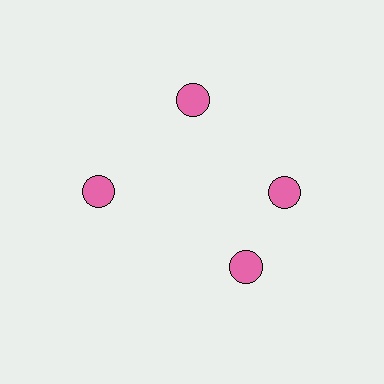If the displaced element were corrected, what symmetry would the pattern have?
It would have 4-fold rotational symmetry — the pattern would map onto itself every 90 degrees.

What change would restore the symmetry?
The symmetry would be restored by rotating it back into even spacing with its neighbors so that all 4 circles sit at equal angles and equal distance from the center.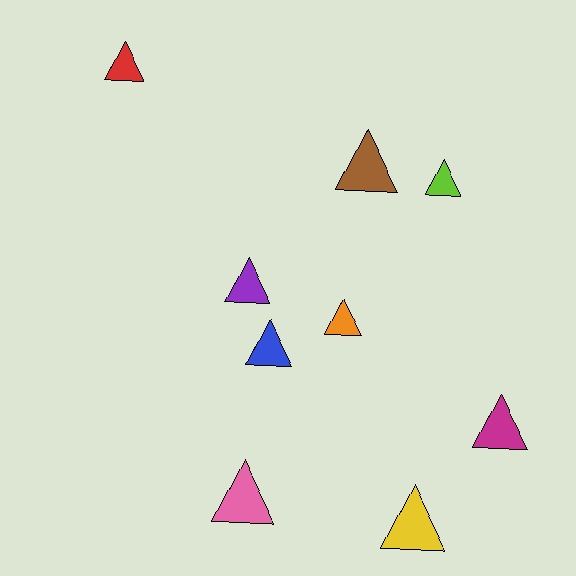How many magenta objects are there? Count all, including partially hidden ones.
There is 1 magenta object.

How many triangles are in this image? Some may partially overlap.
There are 9 triangles.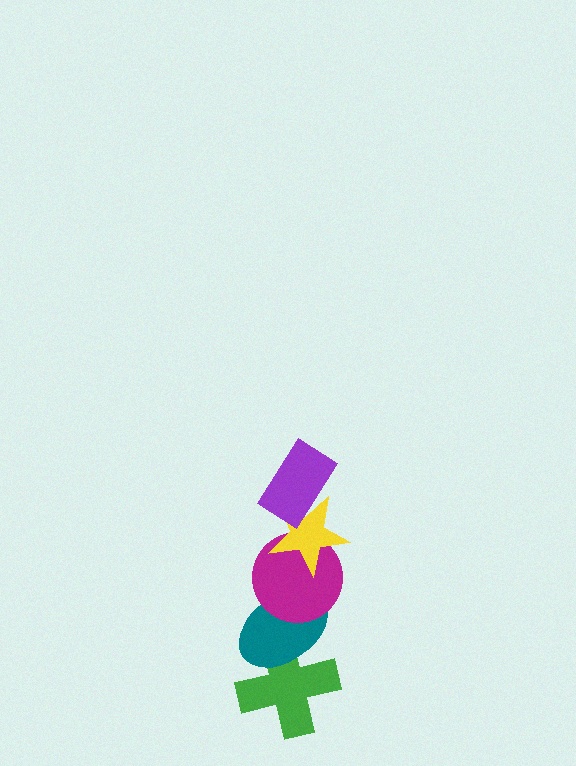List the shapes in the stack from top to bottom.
From top to bottom: the purple rectangle, the yellow star, the magenta circle, the teal ellipse, the green cross.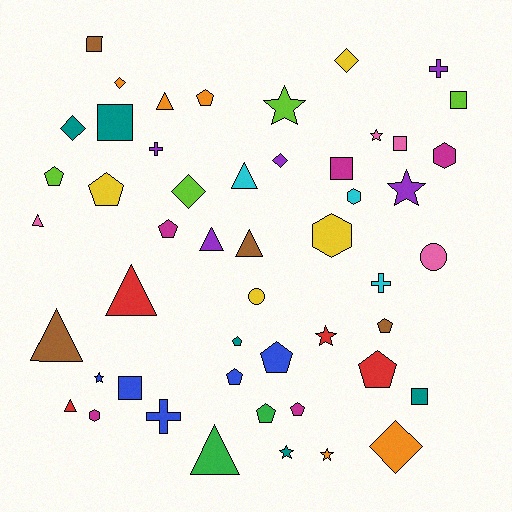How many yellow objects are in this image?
There are 4 yellow objects.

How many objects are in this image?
There are 50 objects.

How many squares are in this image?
There are 7 squares.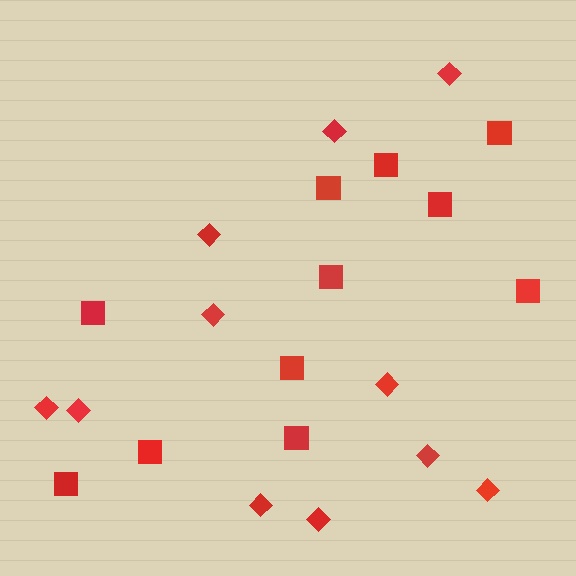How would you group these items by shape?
There are 2 groups: one group of diamonds (11) and one group of squares (11).